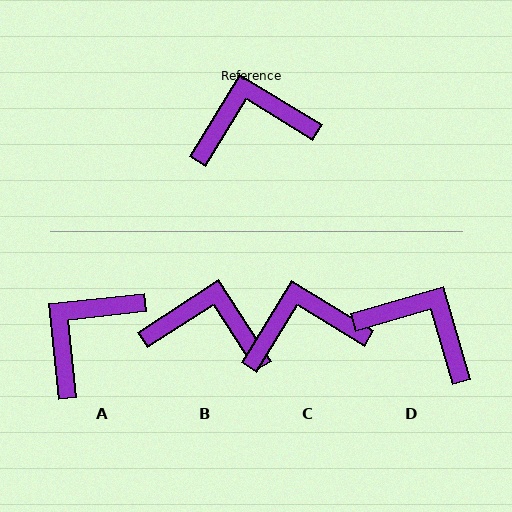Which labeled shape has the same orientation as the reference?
C.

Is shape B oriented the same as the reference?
No, it is off by about 26 degrees.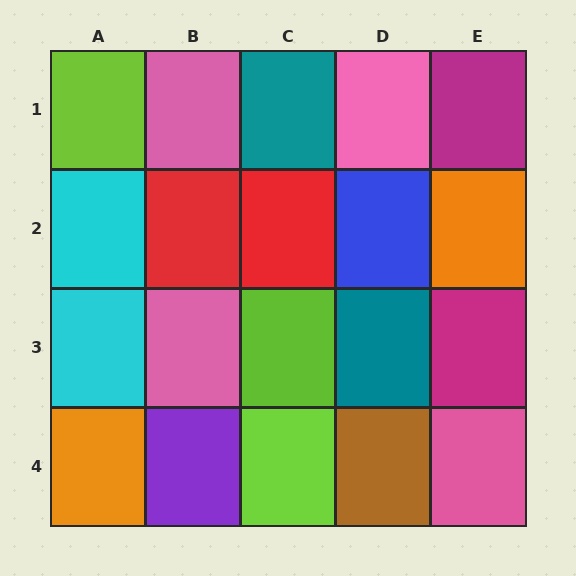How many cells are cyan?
2 cells are cyan.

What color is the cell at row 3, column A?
Cyan.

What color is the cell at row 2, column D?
Blue.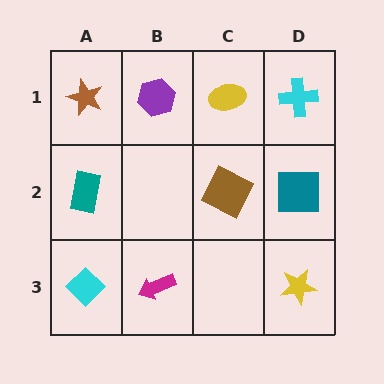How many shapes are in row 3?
3 shapes.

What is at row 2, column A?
A teal rectangle.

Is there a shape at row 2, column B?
No, that cell is empty.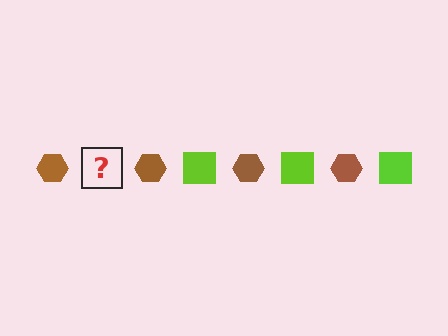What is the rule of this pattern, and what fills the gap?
The rule is that the pattern alternates between brown hexagon and lime square. The gap should be filled with a lime square.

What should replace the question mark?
The question mark should be replaced with a lime square.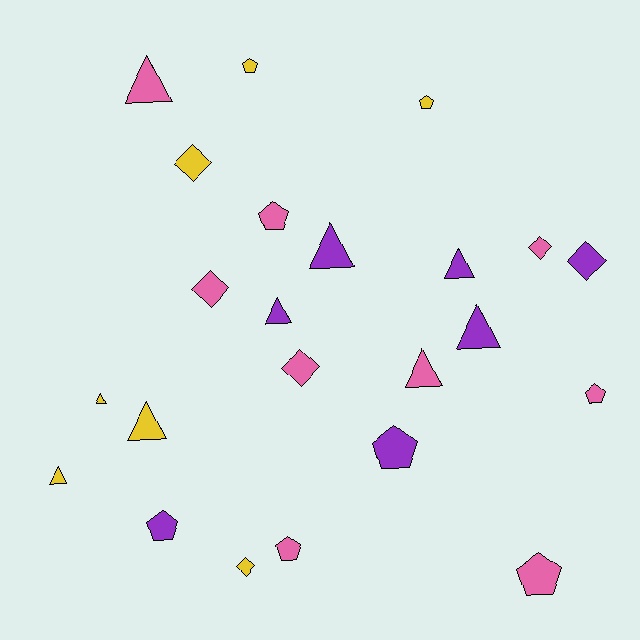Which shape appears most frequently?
Triangle, with 9 objects.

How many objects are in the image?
There are 23 objects.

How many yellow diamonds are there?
There are 2 yellow diamonds.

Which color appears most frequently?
Pink, with 9 objects.